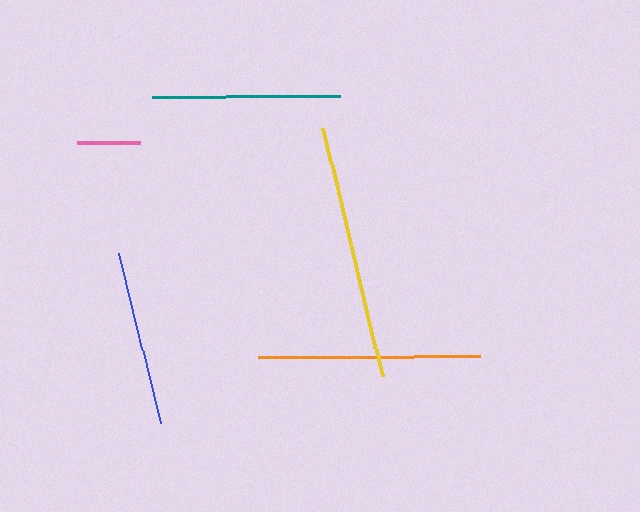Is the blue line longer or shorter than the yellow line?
The yellow line is longer than the blue line.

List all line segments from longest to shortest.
From longest to shortest: yellow, orange, teal, blue, pink.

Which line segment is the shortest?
The pink line is the shortest at approximately 64 pixels.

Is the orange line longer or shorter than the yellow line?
The yellow line is longer than the orange line.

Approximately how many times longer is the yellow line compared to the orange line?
The yellow line is approximately 1.1 times the length of the orange line.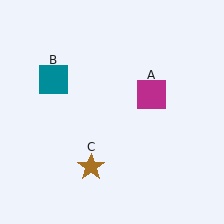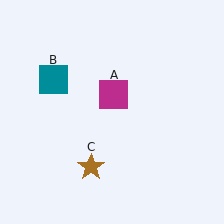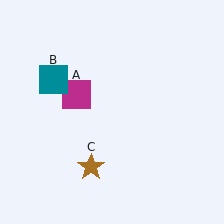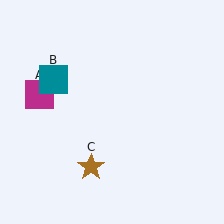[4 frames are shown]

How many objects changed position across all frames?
1 object changed position: magenta square (object A).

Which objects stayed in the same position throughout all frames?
Teal square (object B) and brown star (object C) remained stationary.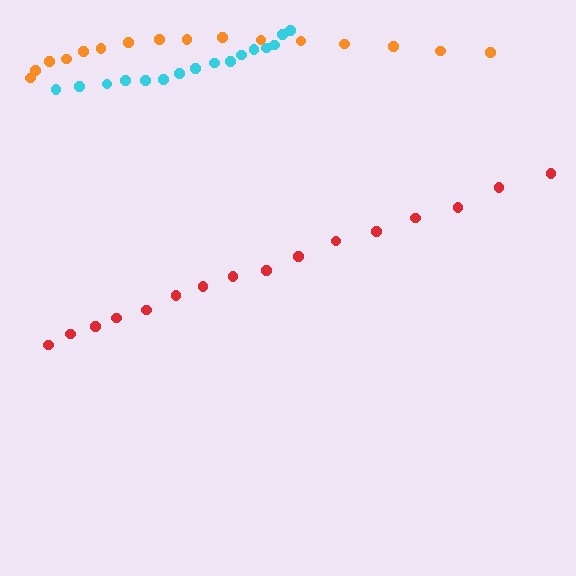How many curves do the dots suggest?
There are 3 distinct paths.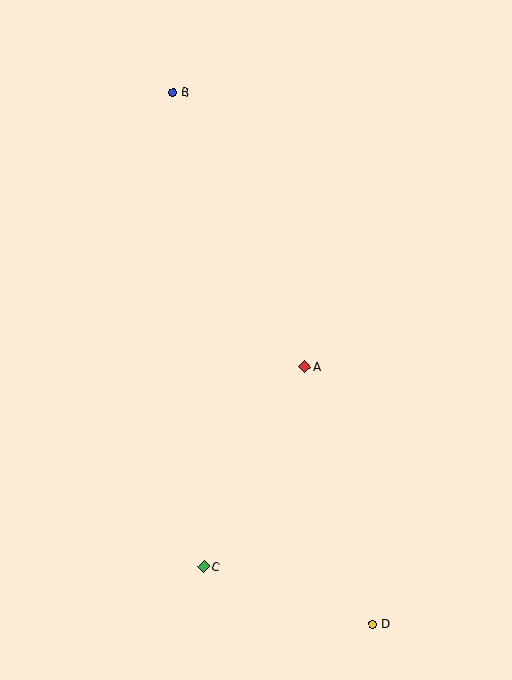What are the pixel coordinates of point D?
Point D is at (373, 624).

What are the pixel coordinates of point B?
Point B is at (173, 92).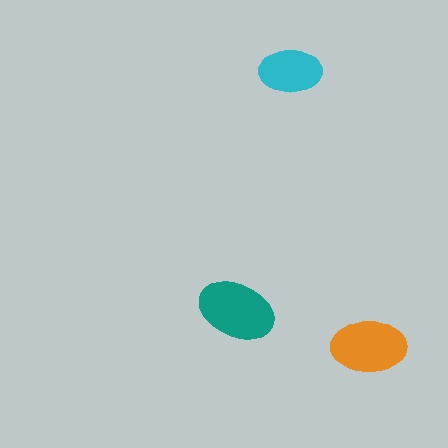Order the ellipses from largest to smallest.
the teal one, the orange one, the cyan one.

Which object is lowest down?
The orange ellipse is bottommost.